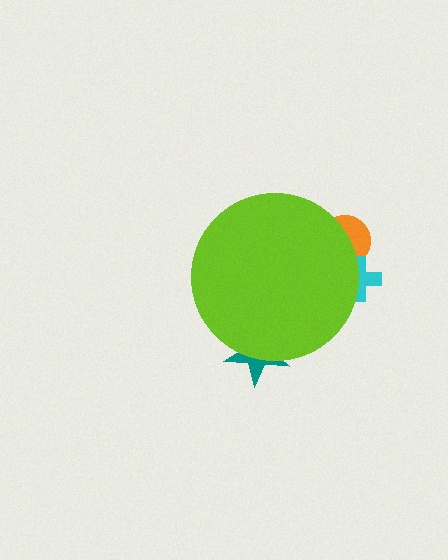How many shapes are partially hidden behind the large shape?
3 shapes are partially hidden.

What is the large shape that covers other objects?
A lime circle.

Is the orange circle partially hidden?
Yes, the orange circle is partially hidden behind the lime circle.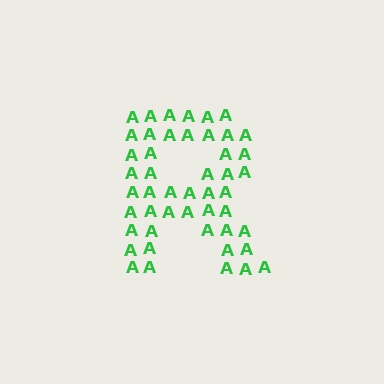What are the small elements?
The small elements are letter A's.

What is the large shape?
The large shape is the letter R.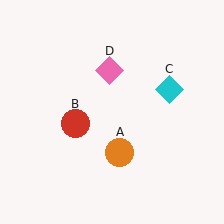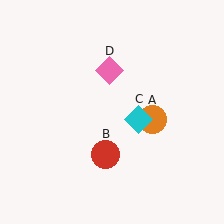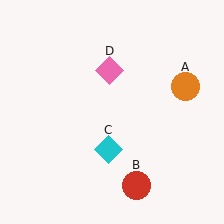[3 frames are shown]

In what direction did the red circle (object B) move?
The red circle (object B) moved down and to the right.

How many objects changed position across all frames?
3 objects changed position: orange circle (object A), red circle (object B), cyan diamond (object C).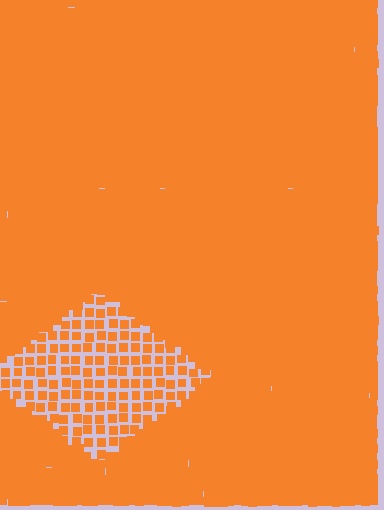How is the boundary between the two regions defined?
The boundary is defined by a change in element density (approximately 2.5x ratio). All elements are the same color, size, and shape.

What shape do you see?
I see a diamond.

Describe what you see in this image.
The image contains small orange elements arranged at two different densities. A diamond-shaped region is visible where the elements are less densely packed than the surrounding area.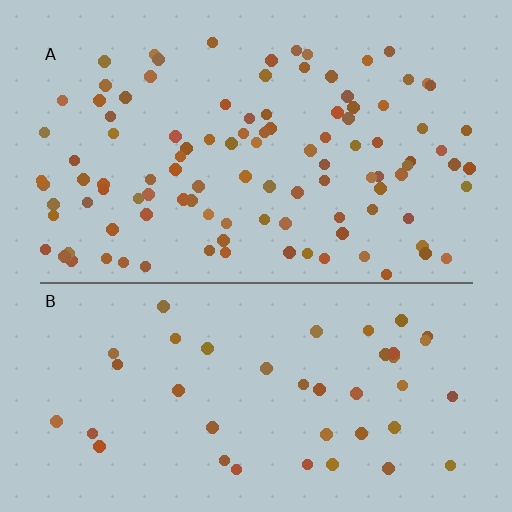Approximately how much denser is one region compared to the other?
Approximately 2.5× — region A over region B.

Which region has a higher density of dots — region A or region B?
A (the top).